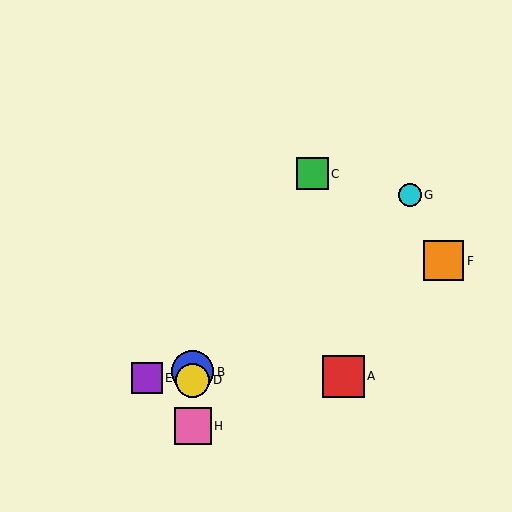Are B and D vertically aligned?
Yes, both are at x≈193.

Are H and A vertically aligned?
No, H is at x≈193 and A is at x≈344.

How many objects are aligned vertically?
3 objects (B, D, H) are aligned vertically.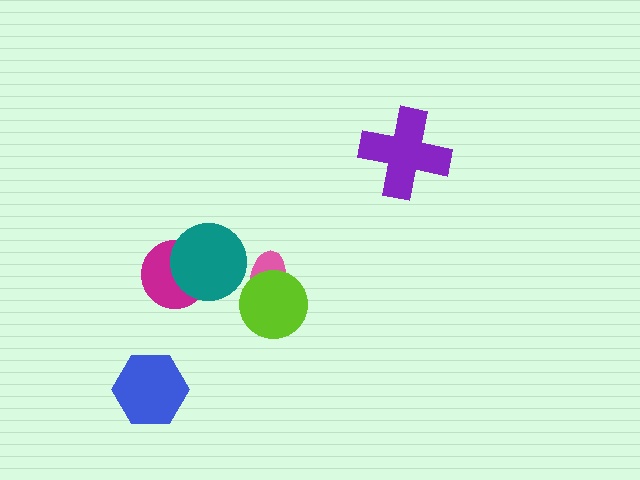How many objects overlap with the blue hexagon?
0 objects overlap with the blue hexagon.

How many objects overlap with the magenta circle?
1 object overlaps with the magenta circle.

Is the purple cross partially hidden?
No, no other shape covers it.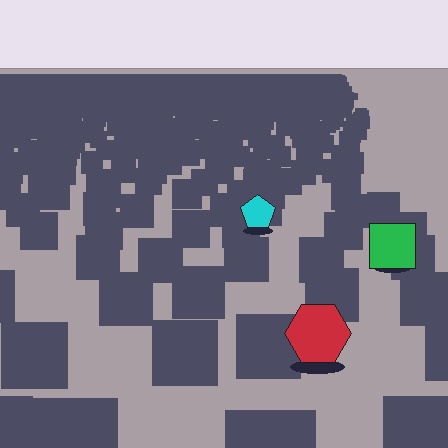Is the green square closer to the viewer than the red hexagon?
No. The red hexagon is closer — you can tell from the texture gradient: the ground texture is coarser near it.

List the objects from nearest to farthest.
From nearest to farthest: the red hexagon, the green square, the cyan pentagon.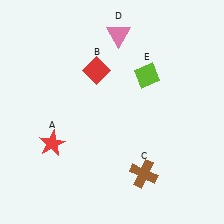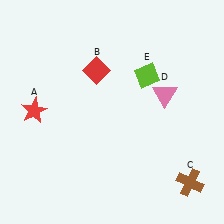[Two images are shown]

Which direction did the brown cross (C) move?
The brown cross (C) moved right.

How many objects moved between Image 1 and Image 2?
3 objects moved between the two images.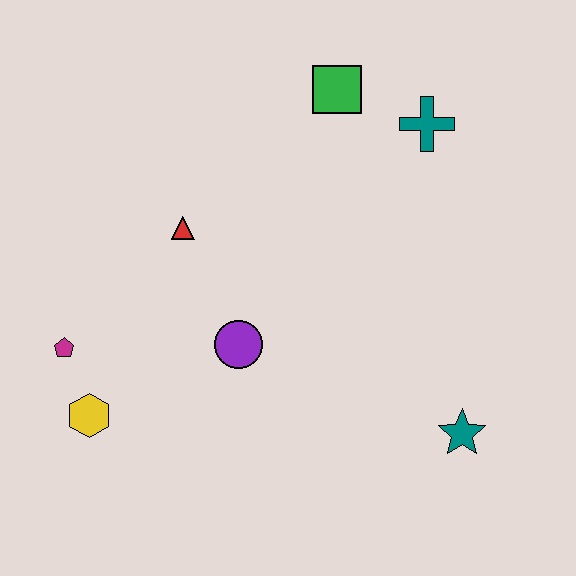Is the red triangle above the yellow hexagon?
Yes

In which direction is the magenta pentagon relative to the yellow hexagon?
The magenta pentagon is above the yellow hexagon.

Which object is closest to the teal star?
The purple circle is closest to the teal star.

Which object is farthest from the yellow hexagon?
The teal cross is farthest from the yellow hexagon.